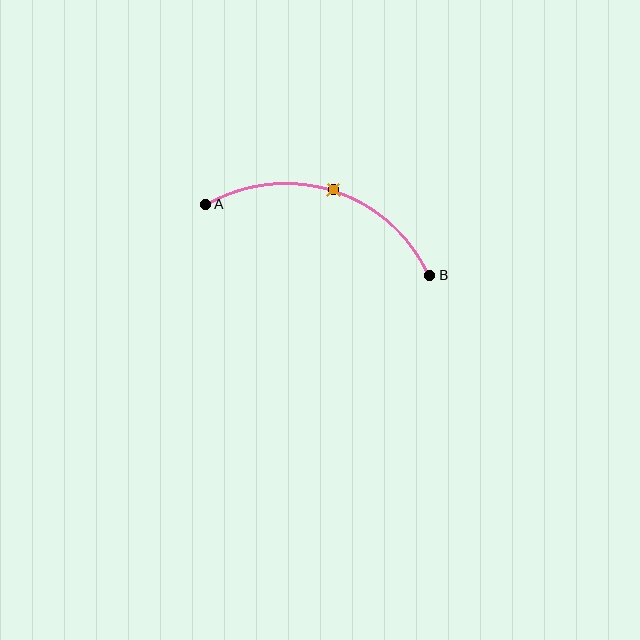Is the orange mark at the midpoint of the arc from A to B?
Yes. The orange mark lies on the arc at equal arc-length from both A and B — it is the arc midpoint.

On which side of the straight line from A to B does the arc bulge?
The arc bulges above the straight line connecting A and B.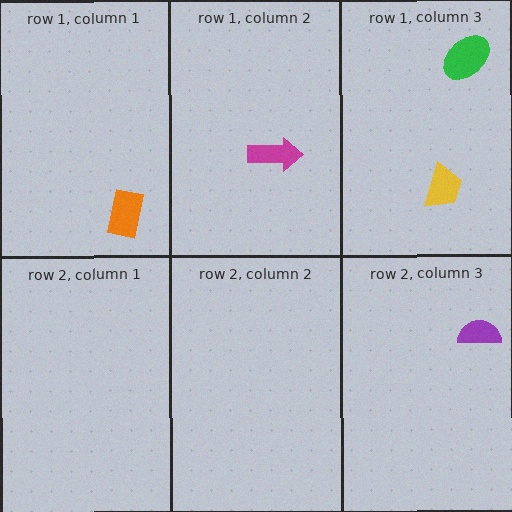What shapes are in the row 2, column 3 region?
The purple semicircle.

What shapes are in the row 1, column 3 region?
The green ellipse, the yellow trapezoid.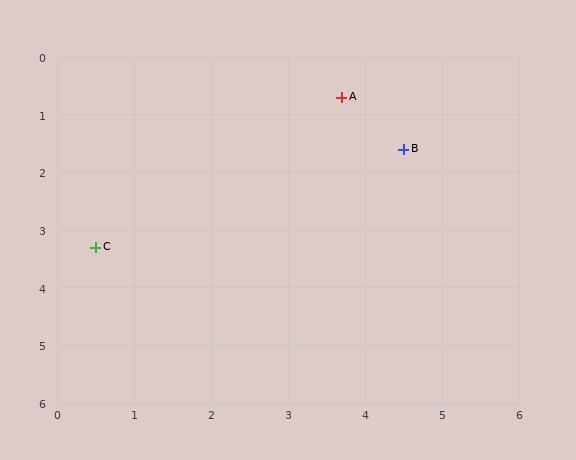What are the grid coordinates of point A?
Point A is at approximately (3.7, 0.7).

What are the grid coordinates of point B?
Point B is at approximately (4.5, 1.6).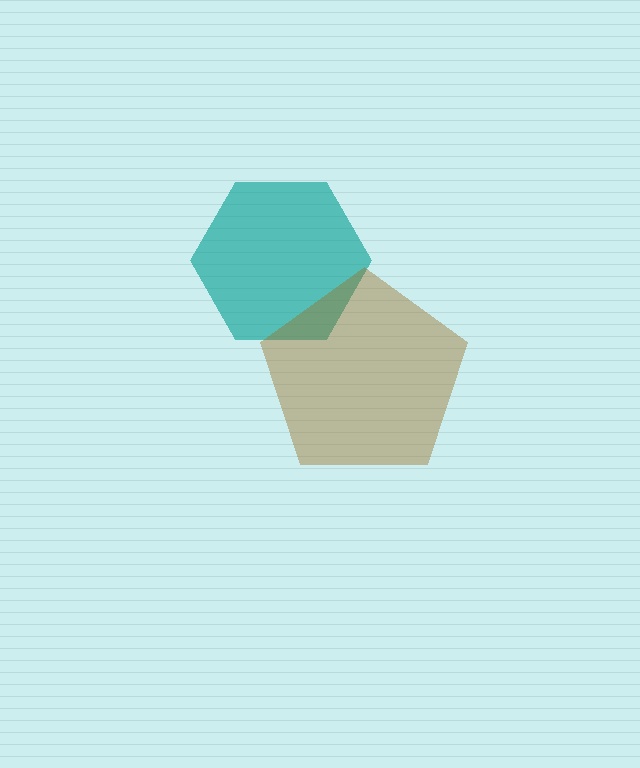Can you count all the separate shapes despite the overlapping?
Yes, there are 2 separate shapes.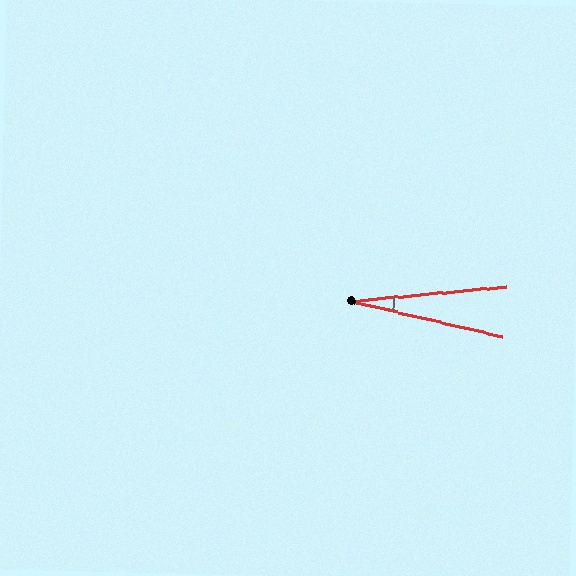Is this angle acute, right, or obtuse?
It is acute.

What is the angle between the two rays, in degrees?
Approximately 19 degrees.